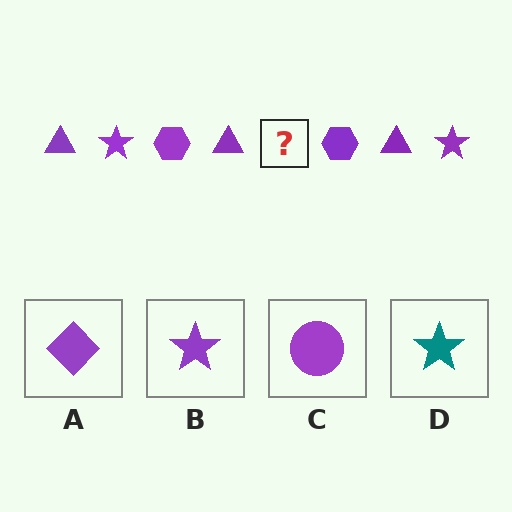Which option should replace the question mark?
Option B.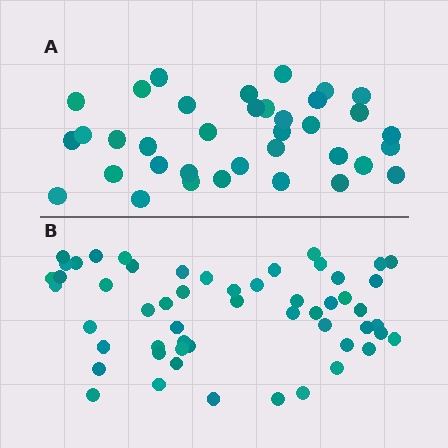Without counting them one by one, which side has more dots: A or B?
Region B (the bottom region) has more dots.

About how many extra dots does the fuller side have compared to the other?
Region B has approximately 20 more dots than region A.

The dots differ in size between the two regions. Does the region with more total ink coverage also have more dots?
No. Region A has more total ink coverage because its dots are larger, but region B actually contains more individual dots. Total area can be misleading — the number of items is what matters here.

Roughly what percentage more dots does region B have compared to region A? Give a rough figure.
About 50% more.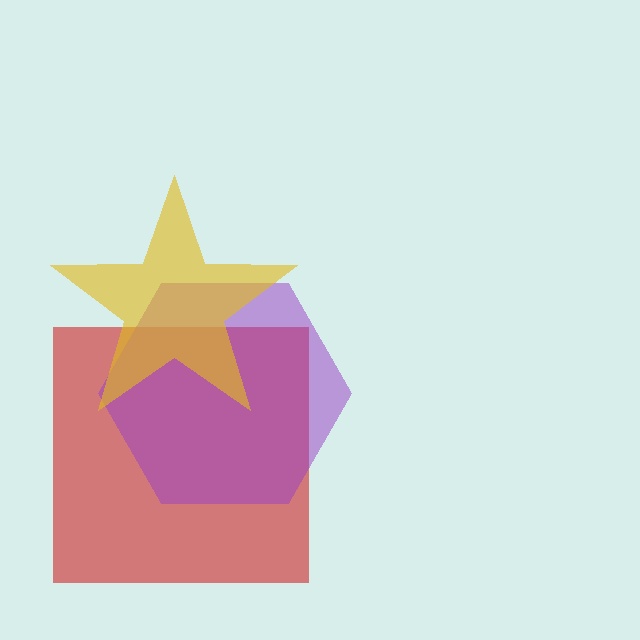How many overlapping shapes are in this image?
There are 3 overlapping shapes in the image.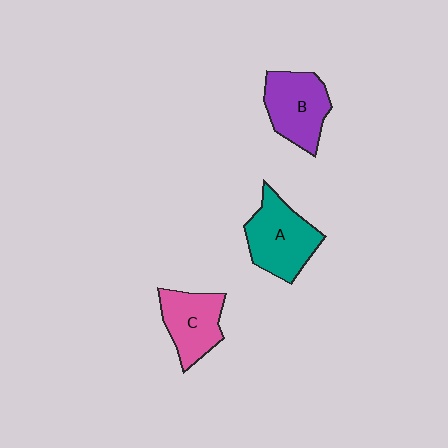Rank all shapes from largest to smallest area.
From largest to smallest: A (teal), B (purple), C (pink).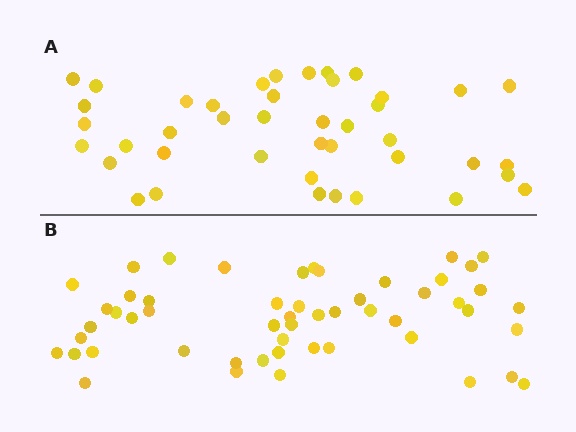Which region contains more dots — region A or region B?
Region B (the bottom region) has more dots.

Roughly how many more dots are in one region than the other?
Region B has roughly 12 or so more dots than region A.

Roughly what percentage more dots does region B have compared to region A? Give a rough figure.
About 25% more.